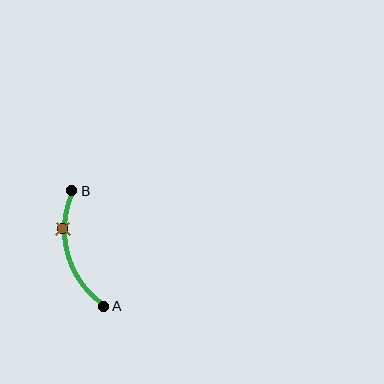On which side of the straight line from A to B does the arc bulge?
The arc bulges to the left of the straight line connecting A and B.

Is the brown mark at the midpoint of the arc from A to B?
No. The brown mark lies on the arc but is closer to endpoint B. The arc midpoint would be at the point on the curve equidistant along the arc from both A and B.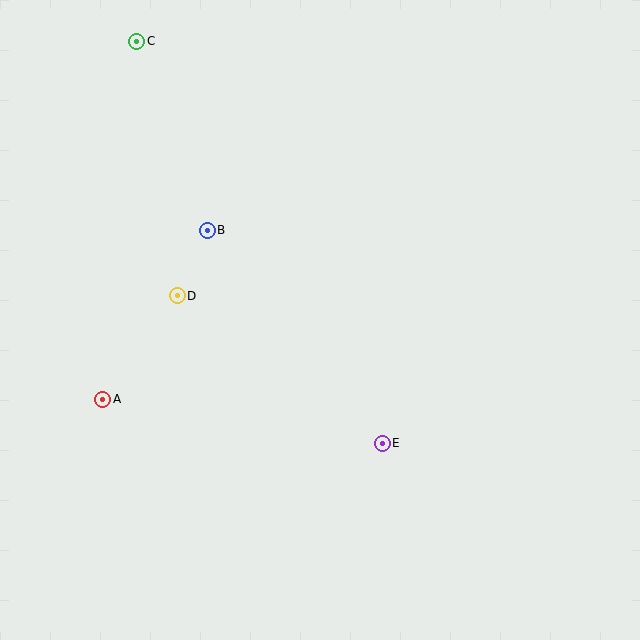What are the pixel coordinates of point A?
Point A is at (103, 400).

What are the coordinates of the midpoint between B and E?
The midpoint between B and E is at (295, 337).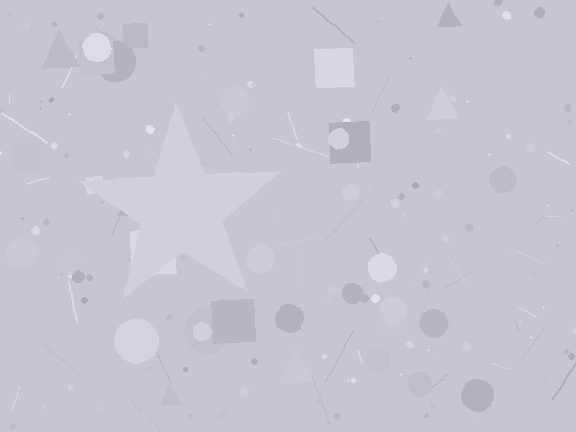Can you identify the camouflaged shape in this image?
The camouflaged shape is a star.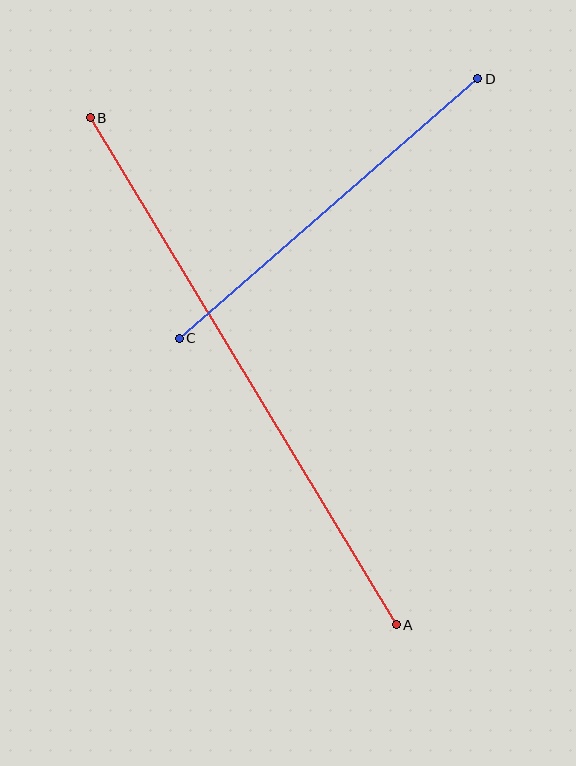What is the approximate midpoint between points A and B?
The midpoint is at approximately (243, 371) pixels.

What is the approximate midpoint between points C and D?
The midpoint is at approximately (328, 209) pixels.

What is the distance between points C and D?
The distance is approximately 395 pixels.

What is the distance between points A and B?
The distance is approximately 592 pixels.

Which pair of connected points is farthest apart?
Points A and B are farthest apart.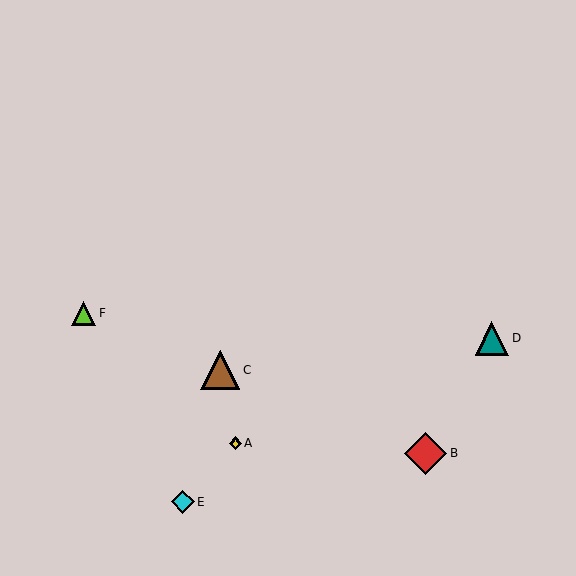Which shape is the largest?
The red diamond (labeled B) is the largest.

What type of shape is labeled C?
Shape C is a brown triangle.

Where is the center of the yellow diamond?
The center of the yellow diamond is at (235, 443).